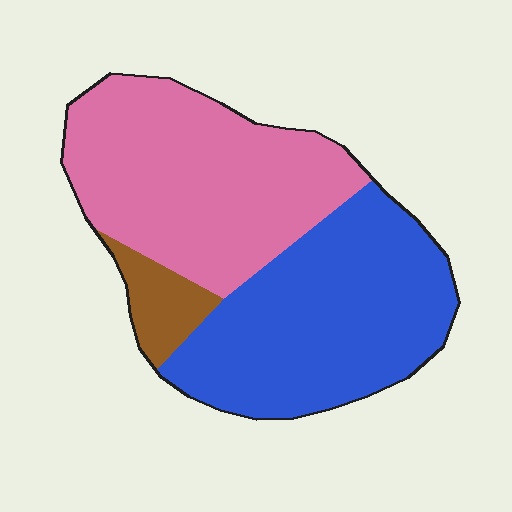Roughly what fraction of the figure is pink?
Pink takes up about one half (1/2) of the figure.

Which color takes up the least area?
Brown, at roughly 10%.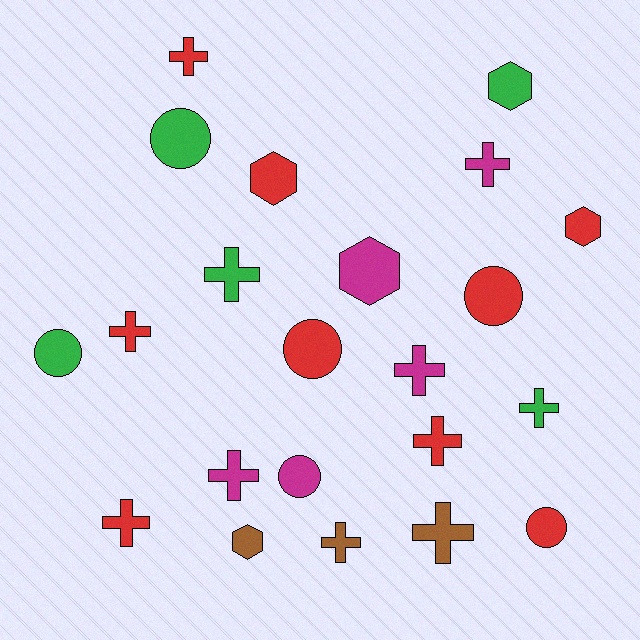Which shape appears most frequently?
Cross, with 11 objects.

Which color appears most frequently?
Red, with 9 objects.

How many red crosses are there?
There are 4 red crosses.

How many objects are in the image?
There are 22 objects.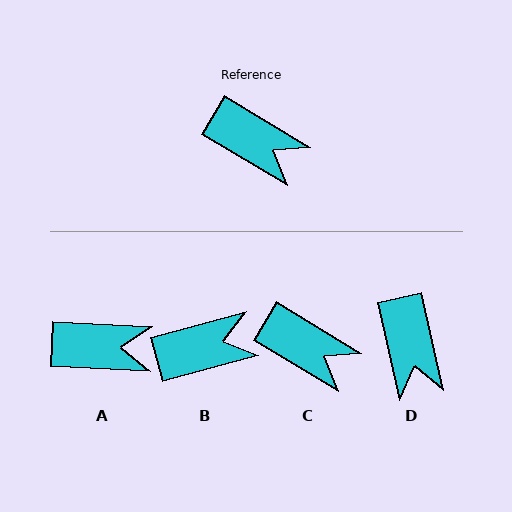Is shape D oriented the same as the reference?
No, it is off by about 46 degrees.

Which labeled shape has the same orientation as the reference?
C.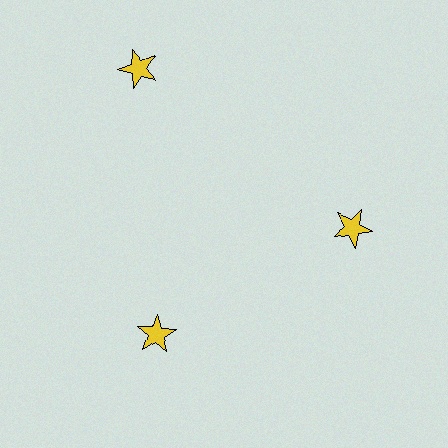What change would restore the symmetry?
The symmetry would be restored by moving it inward, back onto the ring so that all 3 stars sit at equal angles and equal distance from the center.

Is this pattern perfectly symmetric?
No. The 3 yellow stars are arranged in a ring, but one element near the 11 o'clock position is pushed outward from the center, breaking the 3-fold rotational symmetry.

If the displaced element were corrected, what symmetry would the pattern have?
It would have 3-fold rotational symmetry — the pattern would map onto itself every 120 degrees.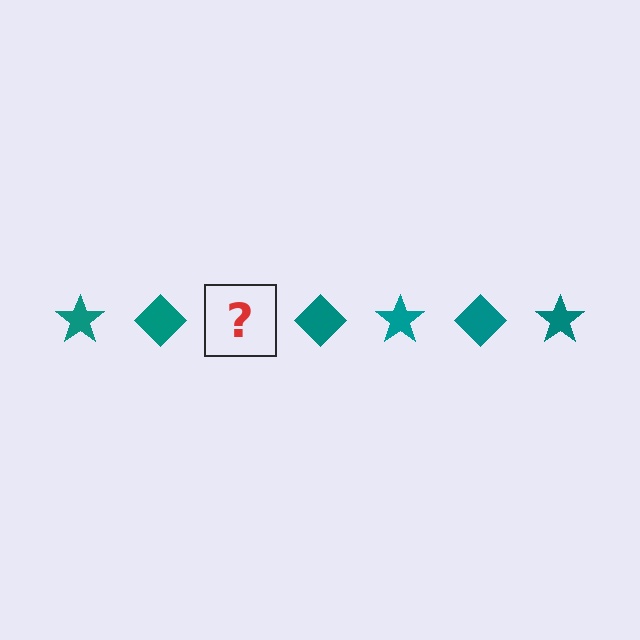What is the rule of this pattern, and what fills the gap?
The rule is that the pattern cycles through star, diamond shapes in teal. The gap should be filled with a teal star.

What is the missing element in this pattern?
The missing element is a teal star.